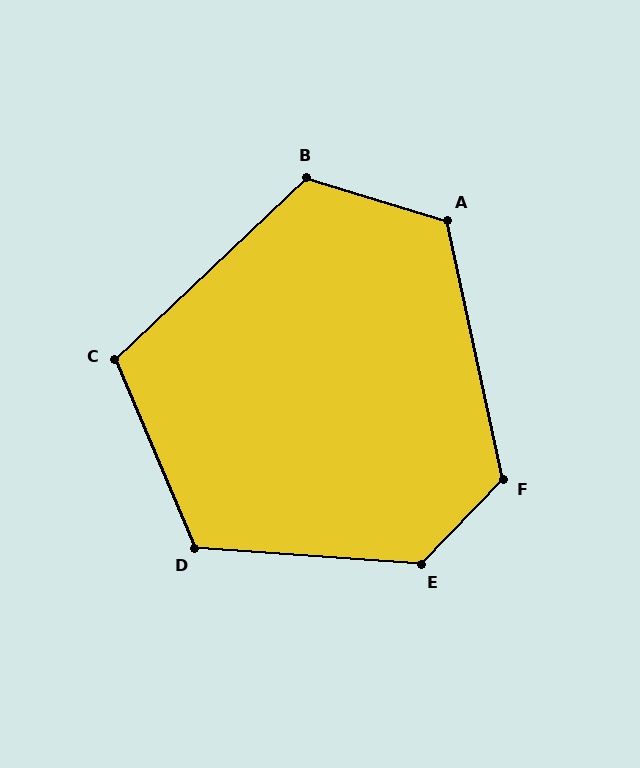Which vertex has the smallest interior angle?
C, at approximately 111 degrees.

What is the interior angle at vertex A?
Approximately 119 degrees (obtuse).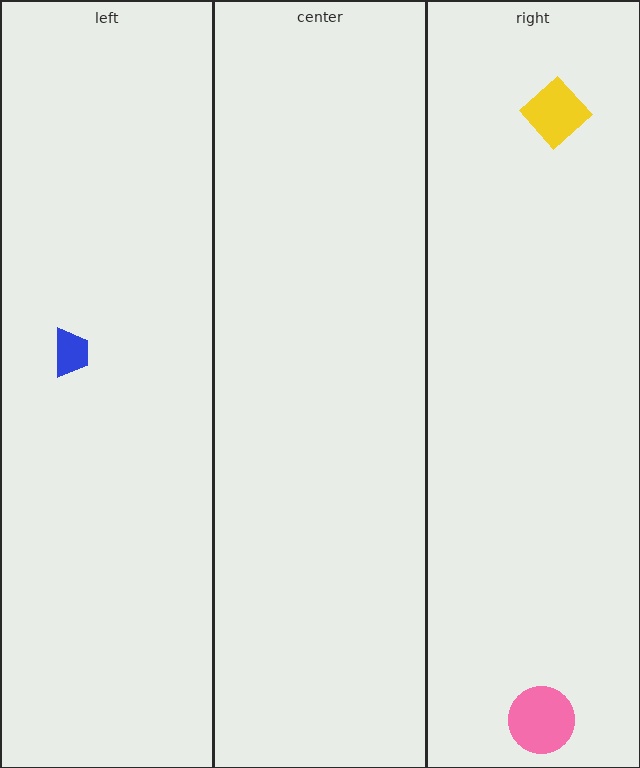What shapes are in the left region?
The blue trapezoid.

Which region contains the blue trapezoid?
The left region.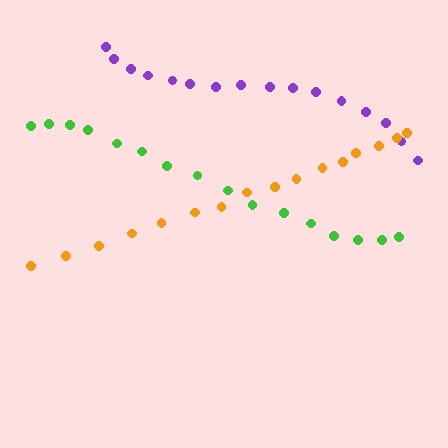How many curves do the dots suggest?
There are 3 distinct paths.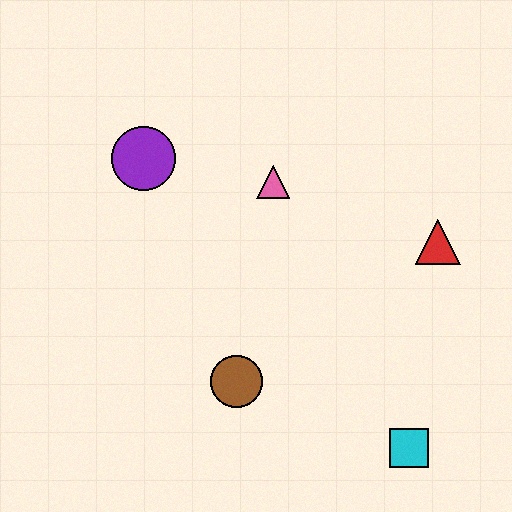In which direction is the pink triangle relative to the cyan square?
The pink triangle is above the cyan square.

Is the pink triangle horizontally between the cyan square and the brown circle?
Yes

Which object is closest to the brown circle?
The cyan square is closest to the brown circle.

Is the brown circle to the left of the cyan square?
Yes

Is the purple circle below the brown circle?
No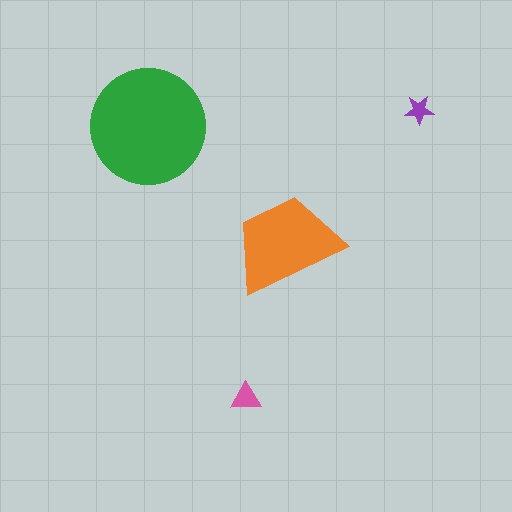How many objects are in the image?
There are 4 objects in the image.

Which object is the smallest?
The purple star.